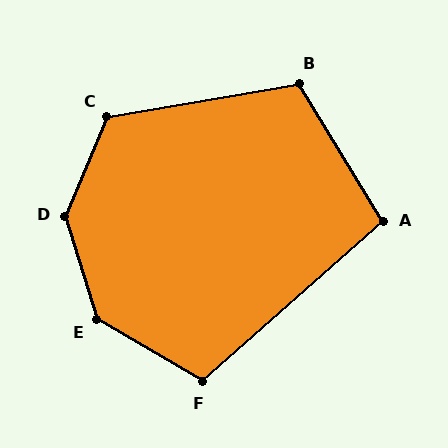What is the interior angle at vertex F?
Approximately 108 degrees (obtuse).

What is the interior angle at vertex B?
Approximately 112 degrees (obtuse).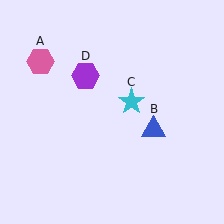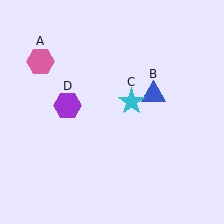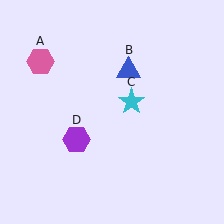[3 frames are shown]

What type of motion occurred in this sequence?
The blue triangle (object B), purple hexagon (object D) rotated counterclockwise around the center of the scene.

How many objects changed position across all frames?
2 objects changed position: blue triangle (object B), purple hexagon (object D).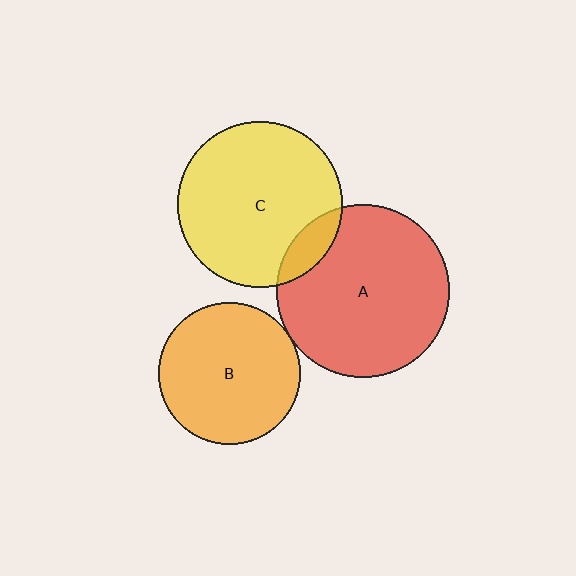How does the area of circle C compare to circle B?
Approximately 1.4 times.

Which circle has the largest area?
Circle A (red).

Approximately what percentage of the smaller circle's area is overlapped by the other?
Approximately 10%.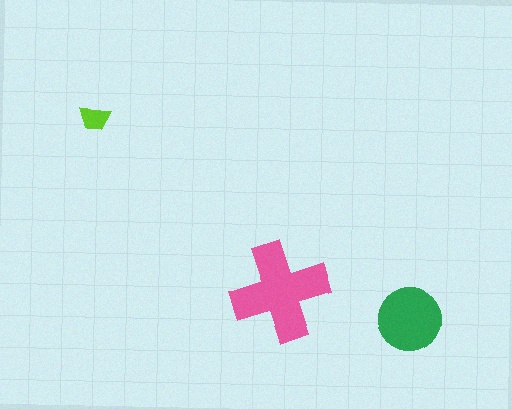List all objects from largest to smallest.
The pink cross, the green circle, the lime trapezoid.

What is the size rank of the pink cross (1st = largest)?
1st.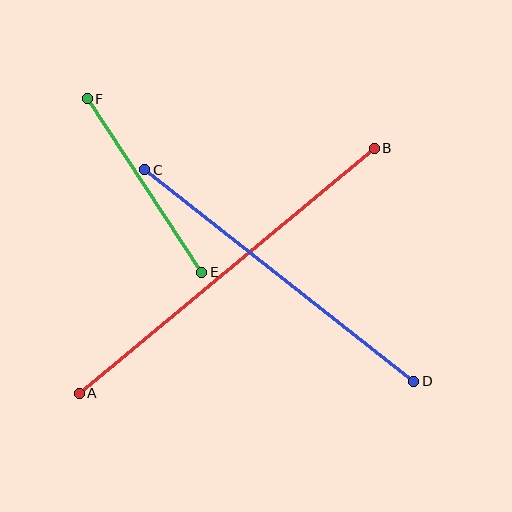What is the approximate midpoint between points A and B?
The midpoint is at approximately (227, 271) pixels.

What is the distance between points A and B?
The distance is approximately 383 pixels.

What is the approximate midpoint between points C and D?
The midpoint is at approximately (279, 275) pixels.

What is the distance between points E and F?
The distance is approximately 208 pixels.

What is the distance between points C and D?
The distance is approximately 342 pixels.